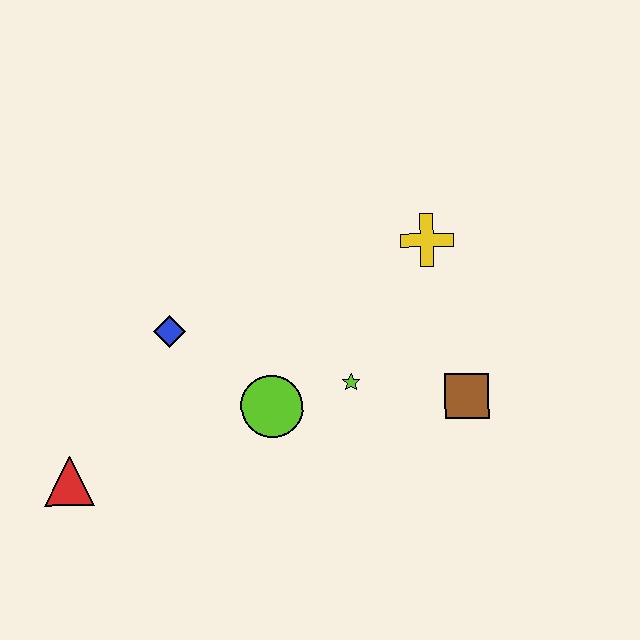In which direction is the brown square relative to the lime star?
The brown square is to the right of the lime star.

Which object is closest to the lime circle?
The lime star is closest to the lime circle.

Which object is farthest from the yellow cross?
The red triangle is farthest from the yellow cross.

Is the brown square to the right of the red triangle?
Yes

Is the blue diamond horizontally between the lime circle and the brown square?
No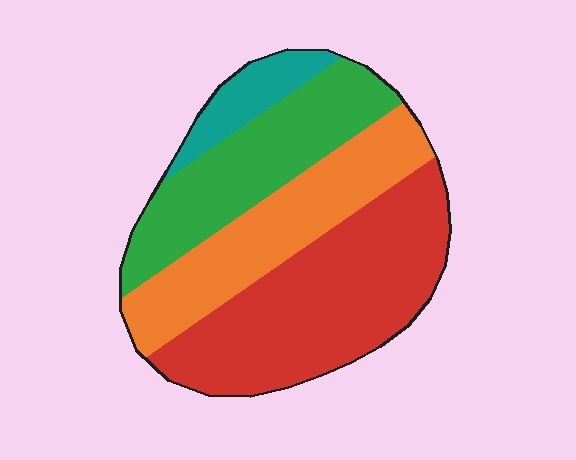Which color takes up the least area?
Teal, at roughly 10%.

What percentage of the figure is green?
Green takes up about one quarter (1/4) of the figure.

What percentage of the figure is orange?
Orange takes up about one quarter (1/4) of the figure.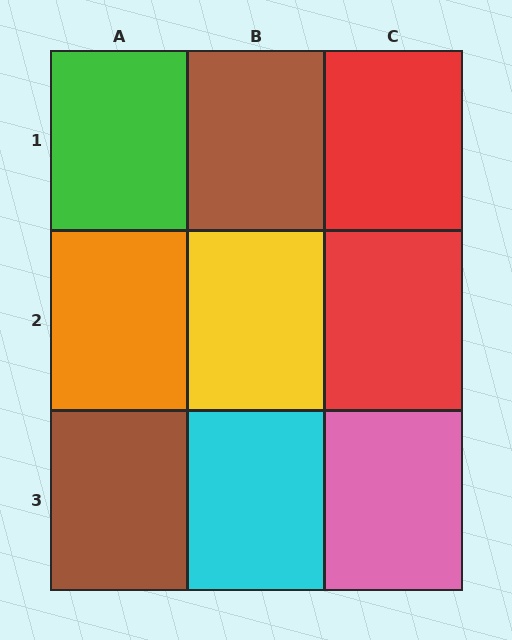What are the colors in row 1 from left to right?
Green, brown, red.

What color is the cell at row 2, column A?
Orange.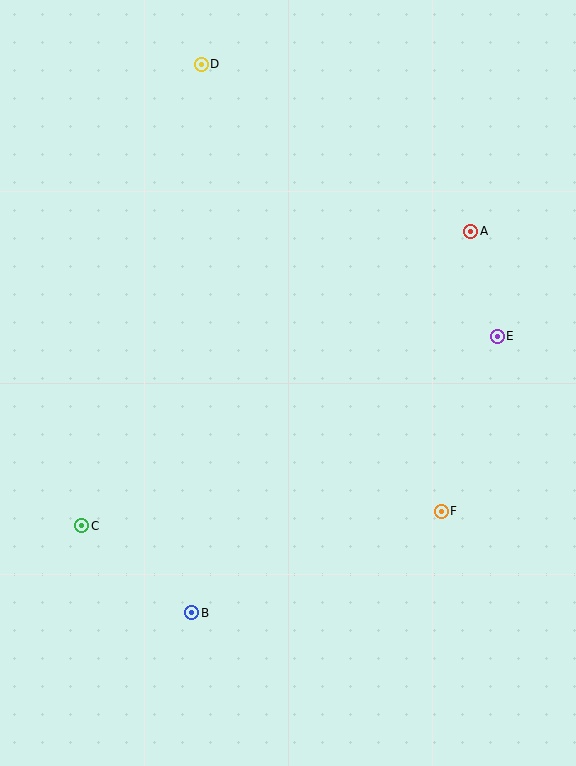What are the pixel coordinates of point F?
Point F is at (441, 511).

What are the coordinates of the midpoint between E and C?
The midpoint between E and C is at (290, 431).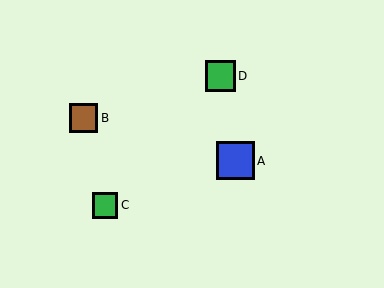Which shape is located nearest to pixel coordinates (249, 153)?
The blue square (labeled A) at (235, 161) is nearest to that location.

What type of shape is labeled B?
Shape B is a brown square.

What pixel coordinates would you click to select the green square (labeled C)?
Click at (105, 205) to select the green square C.